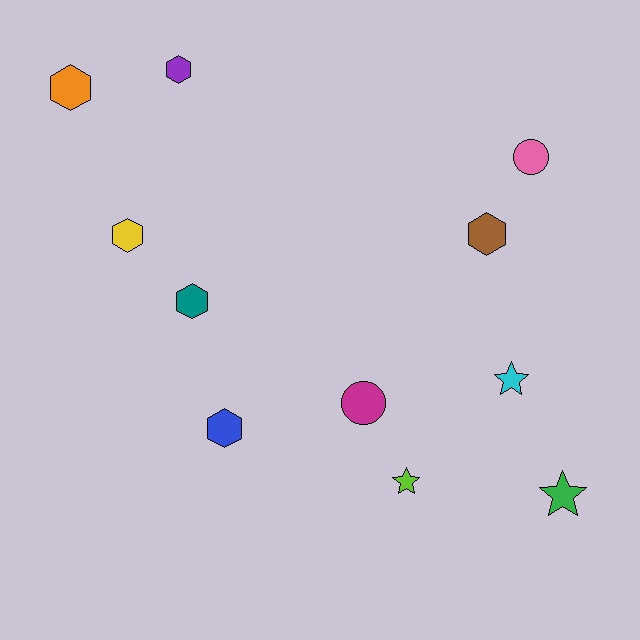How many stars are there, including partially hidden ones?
There are 3 stars.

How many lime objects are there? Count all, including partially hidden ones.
There is 1 lime object.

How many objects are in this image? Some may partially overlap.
There are 11 objects.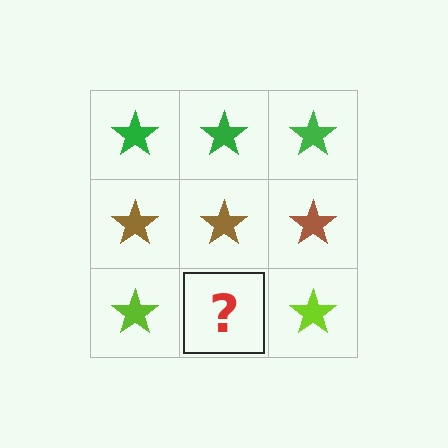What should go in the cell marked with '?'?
The missing cell should contain a lime star.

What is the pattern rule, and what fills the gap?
The rule is that each row has a consistent color. The gap should be filled with a lime star.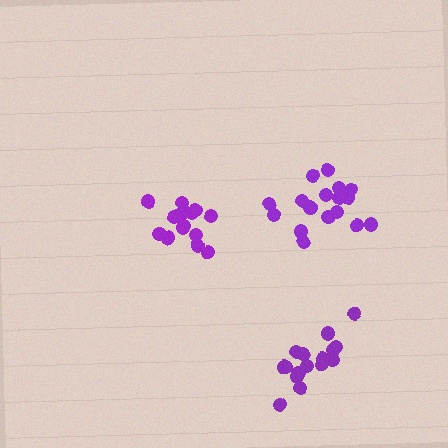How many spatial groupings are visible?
There are 3 spatial groupings.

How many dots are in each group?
Group 1: 15 dots, Group 2: 16 dots, Group 3: 17 dots (48 total).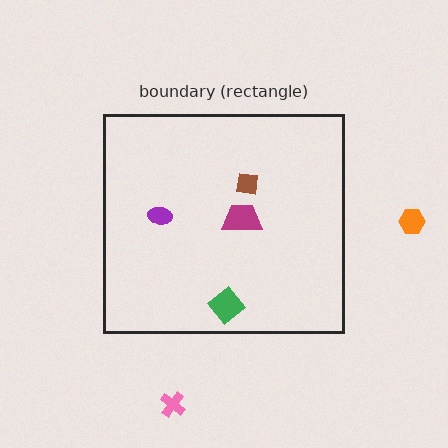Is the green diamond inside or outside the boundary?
Inside.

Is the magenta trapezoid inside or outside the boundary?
Inside.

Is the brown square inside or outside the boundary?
Inside.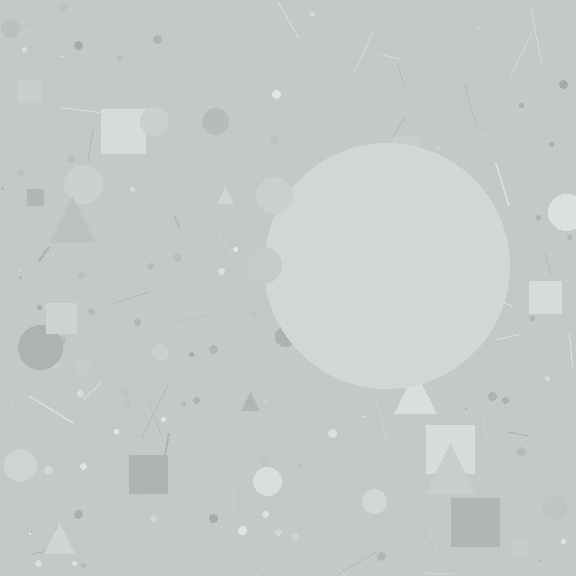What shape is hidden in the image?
A circle is hidden in the image.